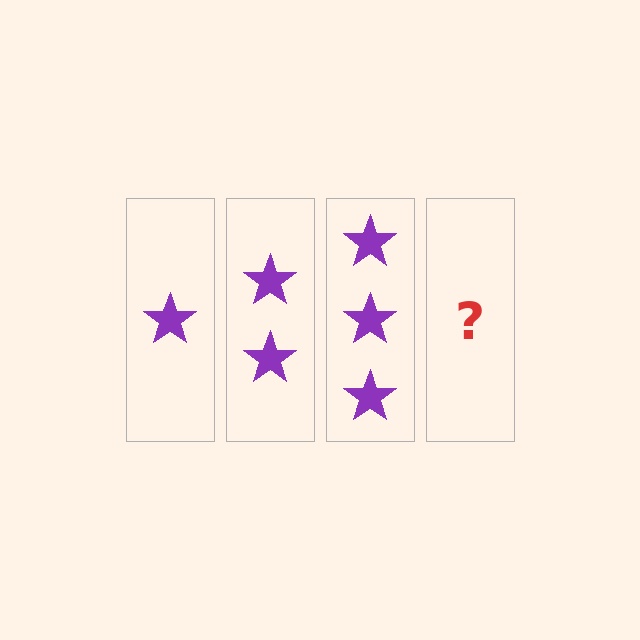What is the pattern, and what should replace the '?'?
The pattern is that each step adds one more star. The '?' should be 4 stars.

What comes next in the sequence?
The next element should be 4 stars.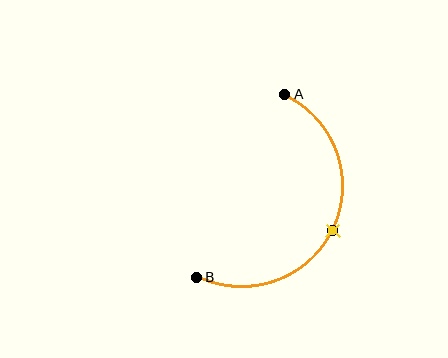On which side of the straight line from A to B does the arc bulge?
The arc bulges to the right of the straight line connecting A and B.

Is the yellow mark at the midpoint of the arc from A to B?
Yes. The yellow mark lies on the arc at equal arc-length from both A and B — it is the arc midpoint.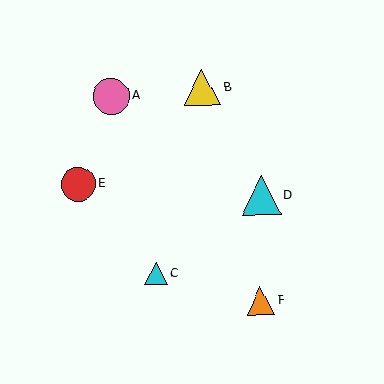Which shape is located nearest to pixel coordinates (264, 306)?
The orange triangle (labeled F) at (261, 301) is nearest to that location.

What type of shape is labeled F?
Shape F is an orange triangle.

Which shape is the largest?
The cyan triangle (labeled D) is the largest.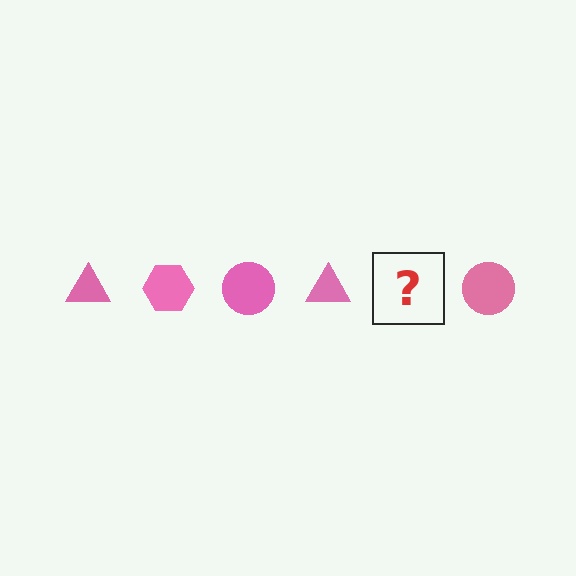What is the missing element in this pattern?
The missing element is a pink hexagon.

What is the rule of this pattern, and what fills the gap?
The rule is that the pattern cycles through triangle, hexagon, circle shapes in pink. The gap should be filled with a pink hexagon.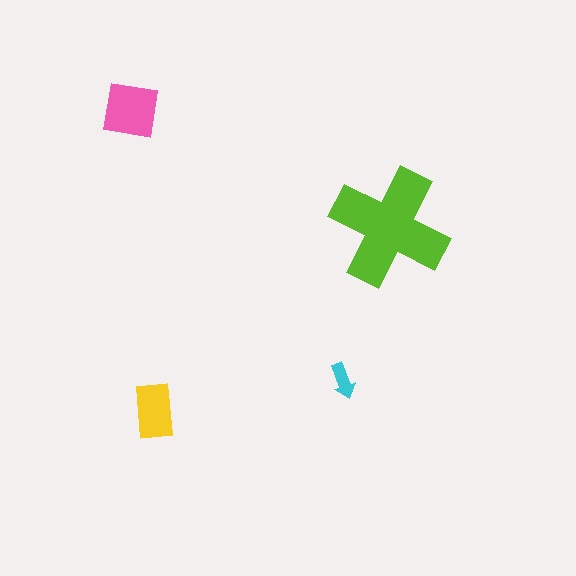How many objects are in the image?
There are 4 objects in the image.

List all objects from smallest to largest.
The cyan arrow, the yellow rectangle, the pink square, the lime cross.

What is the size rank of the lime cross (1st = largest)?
1st.